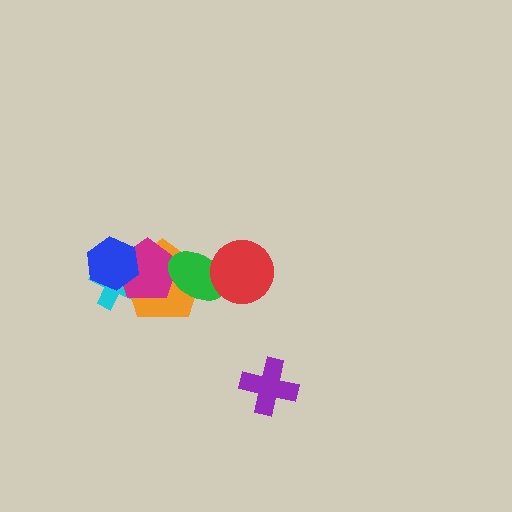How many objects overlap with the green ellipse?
3 objects overlap with the green ellipse.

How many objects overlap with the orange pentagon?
4 objects overlap with the orange pentagon.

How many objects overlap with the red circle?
1 object overlaps with the red circle.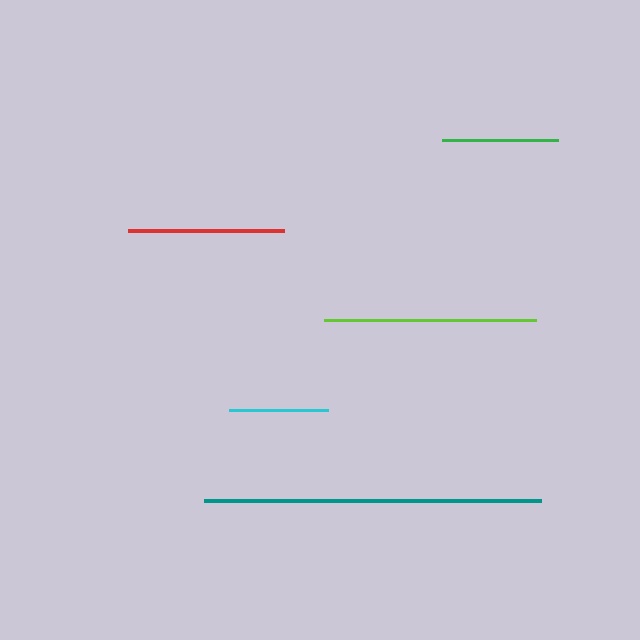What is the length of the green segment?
The green segment is approximately 115 pixels long.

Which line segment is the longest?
The teal line is the longest at approximately 338 pixels.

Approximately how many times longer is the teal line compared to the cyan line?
The teal line is approximately 3.4 times the length of the cyan line.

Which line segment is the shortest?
The cyan line is the shortest at approximately 99 pixels.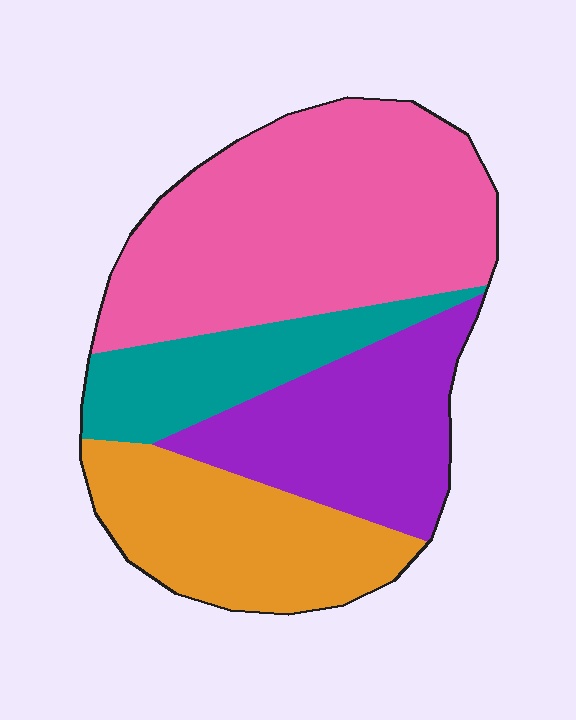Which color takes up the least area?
Teal, at roughly 15%.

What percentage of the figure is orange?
Orange takes up about one fifth (1/5) of the figure.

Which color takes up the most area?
Pink, at roughly 40%.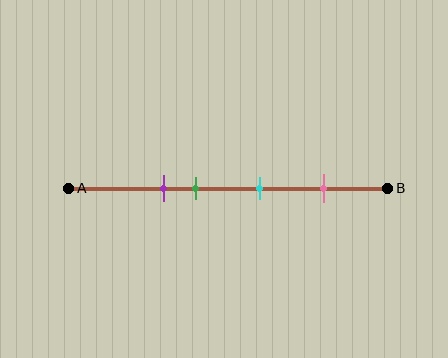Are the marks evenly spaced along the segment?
No, the marks are not evenly spaced.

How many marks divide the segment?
There are 4 marks dividing the segment.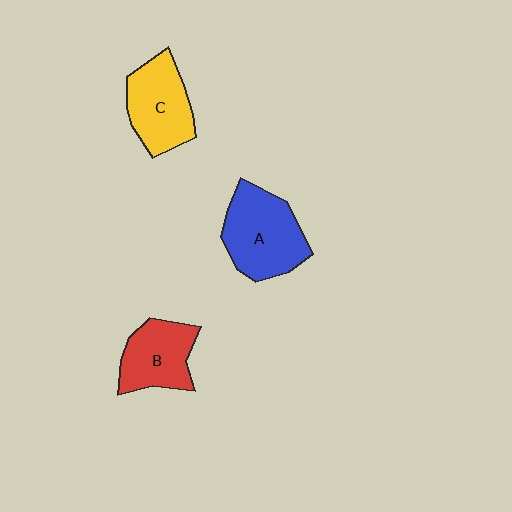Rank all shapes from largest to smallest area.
From largest to smallest: A (blue), C (yellow), B (red).